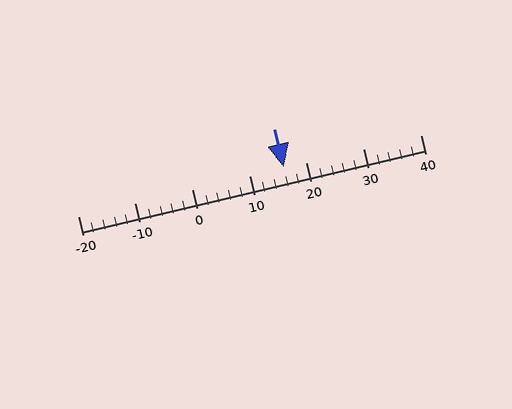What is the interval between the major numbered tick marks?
The major tick marks are spaced 10 units apart.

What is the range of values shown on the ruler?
The ruler shows values from -20 to 40.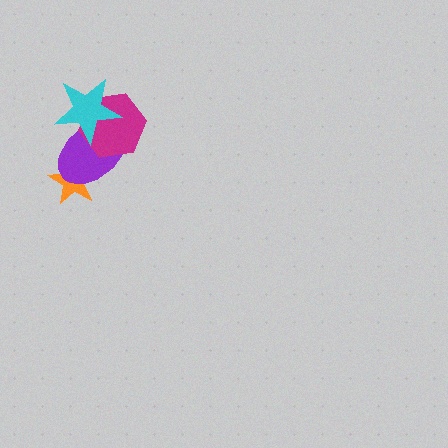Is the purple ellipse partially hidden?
Yes, it is partially covered by another shape.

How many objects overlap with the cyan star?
2 objects overlap with the cyan star.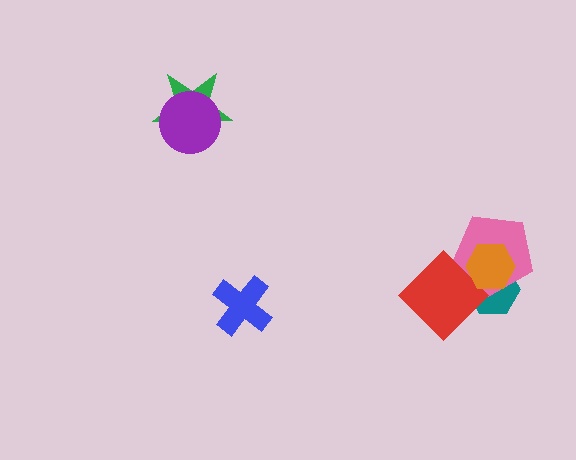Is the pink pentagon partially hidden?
Yes, it is partially covered by another shape.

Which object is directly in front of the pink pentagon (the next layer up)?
The red diamond is directly in front of the pink pentagon.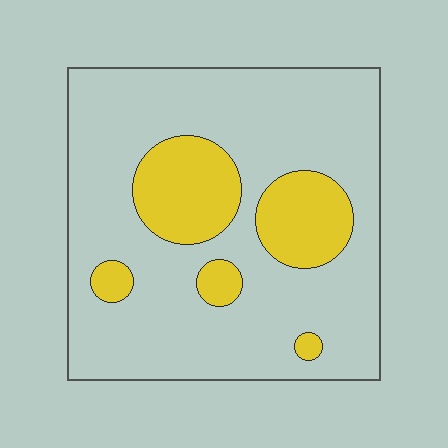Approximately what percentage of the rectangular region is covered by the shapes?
Approximately 20%.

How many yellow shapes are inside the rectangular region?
5.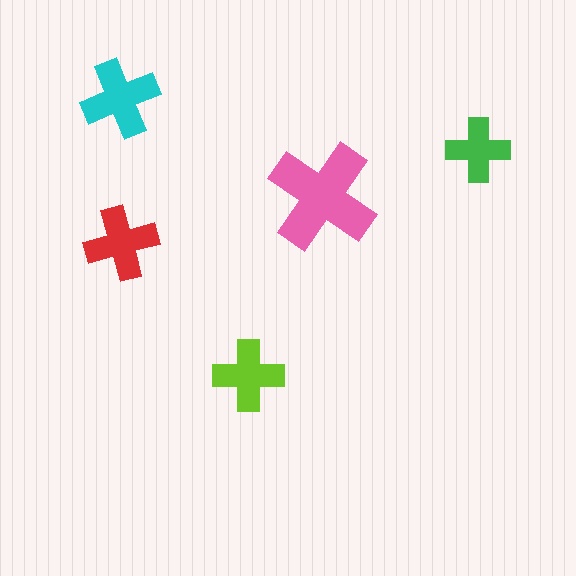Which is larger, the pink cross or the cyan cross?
The pink one.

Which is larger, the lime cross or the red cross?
The red one.